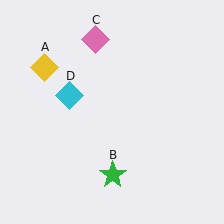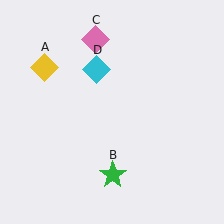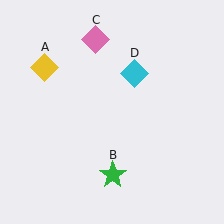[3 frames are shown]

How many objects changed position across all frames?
1 object changed position: cyan diamond (object D).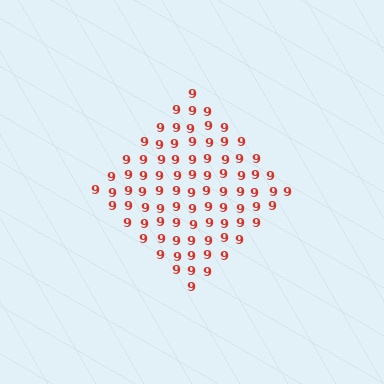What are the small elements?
The small elements are digit 9's.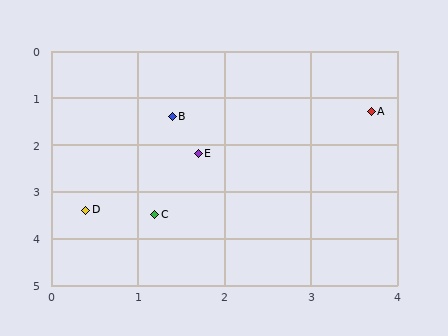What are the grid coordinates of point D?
Point D is at approximately (0.4, 3.4).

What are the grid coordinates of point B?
Point B is at approximately (1.4, 1.4).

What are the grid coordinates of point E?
Point E is at approximately (1.7, 2.2).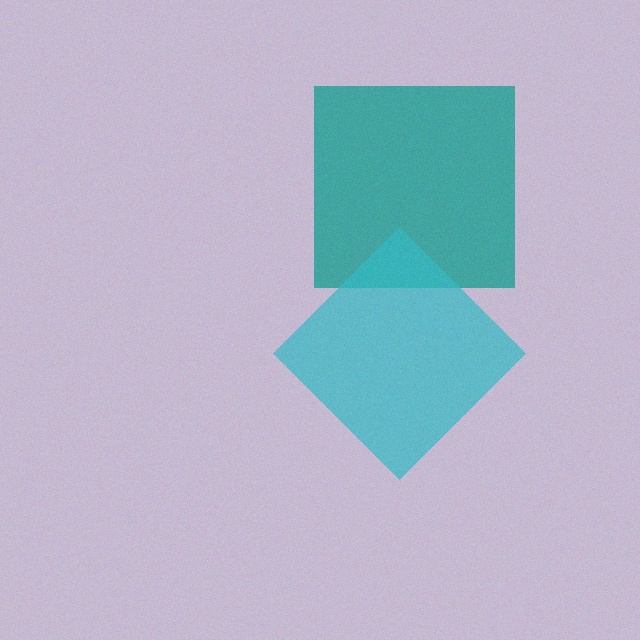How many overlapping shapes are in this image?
There are 2 overlapping shapes in the image.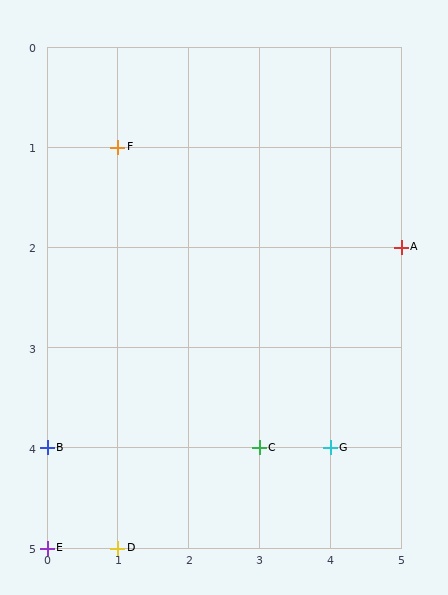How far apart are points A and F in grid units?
Points A and F are 4 columns and 1 row apart (about 4.1 grid units diagonally).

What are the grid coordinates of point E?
Point E is at grid coordinates (0, 5).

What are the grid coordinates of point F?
Point F is at grid coordinates (1, 1).